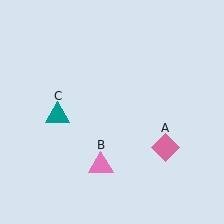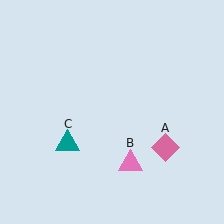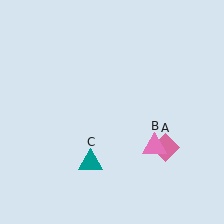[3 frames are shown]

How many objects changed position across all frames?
2 objects changed position: pink triangle (object B), teal triangle (object C).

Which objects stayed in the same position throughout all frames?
Pink diamond (object A) remained stationary.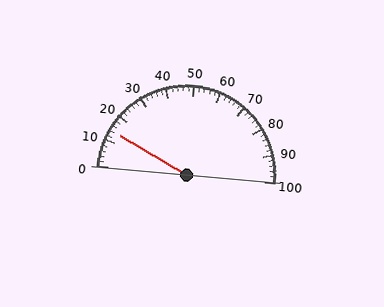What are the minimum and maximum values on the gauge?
The gauge ranges from 0 to 100.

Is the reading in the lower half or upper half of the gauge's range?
The reading is in the lower half of the range (0 to 100).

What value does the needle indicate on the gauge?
The needle indicates approximately 14.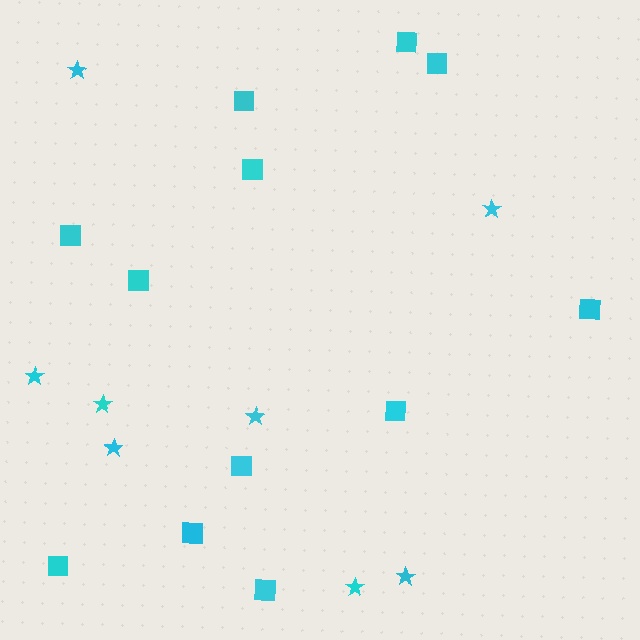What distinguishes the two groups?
There are 2 groups: one group of squares (12) and one group of stars (8).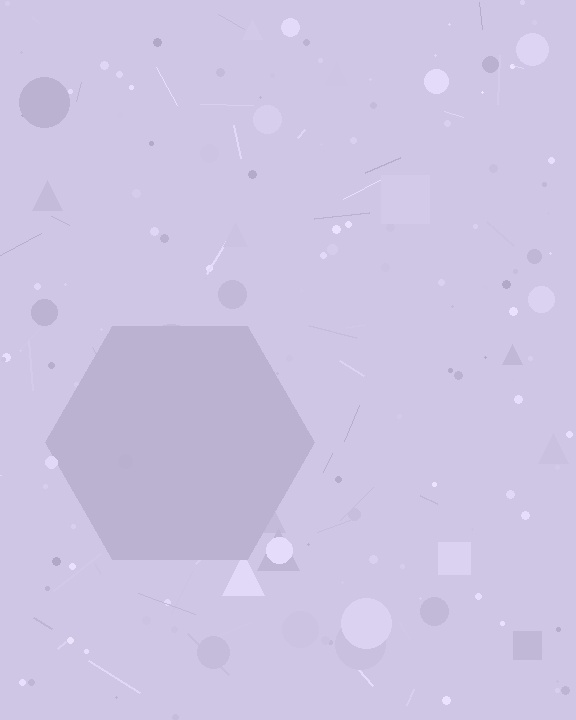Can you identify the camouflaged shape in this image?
The camouflaged shape is a hexagon.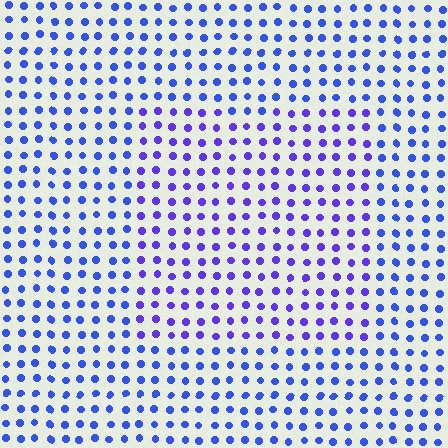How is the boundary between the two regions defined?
The boundary is defined purely by a slight shift in hue (about 25 degrees). Spacing, size, and orientation are identical on both sides.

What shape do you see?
I see a rectangle.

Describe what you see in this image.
The image is filled with small blue elements in a uniform arrangement. A rectangle-shaped region is visible where the elements are tinted to a slightly different hue, forming a subtle color boundary.